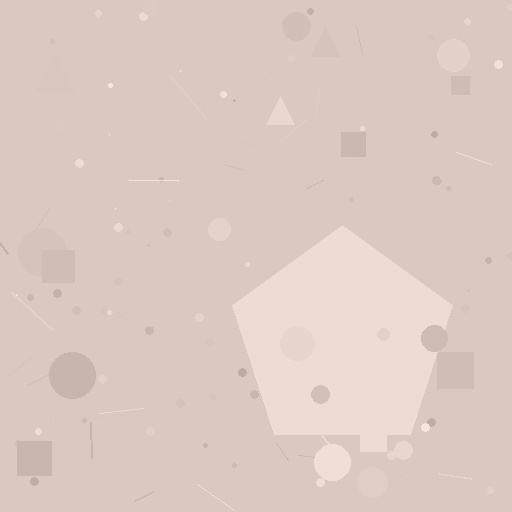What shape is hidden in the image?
A pentagon is hidden in the image.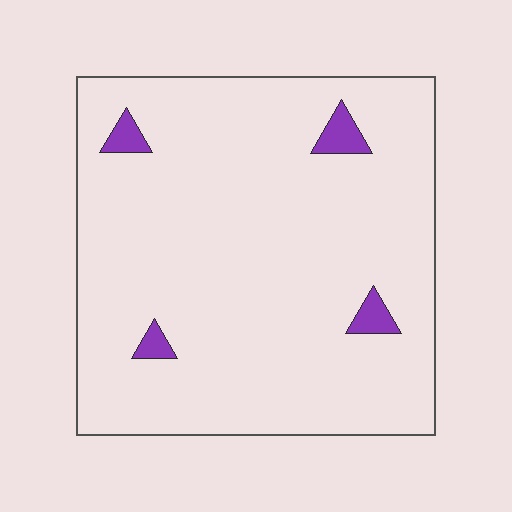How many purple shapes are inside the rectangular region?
4.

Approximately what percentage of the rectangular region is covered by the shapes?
Approximately 5%.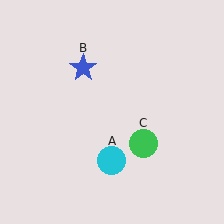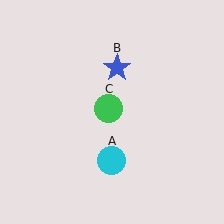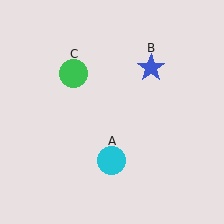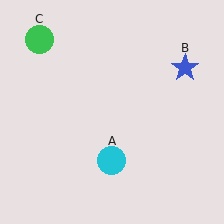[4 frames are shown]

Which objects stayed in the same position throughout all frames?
Cyan circle (object A) remained stationary.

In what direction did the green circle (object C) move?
The green circle (object C) moved up and to the left.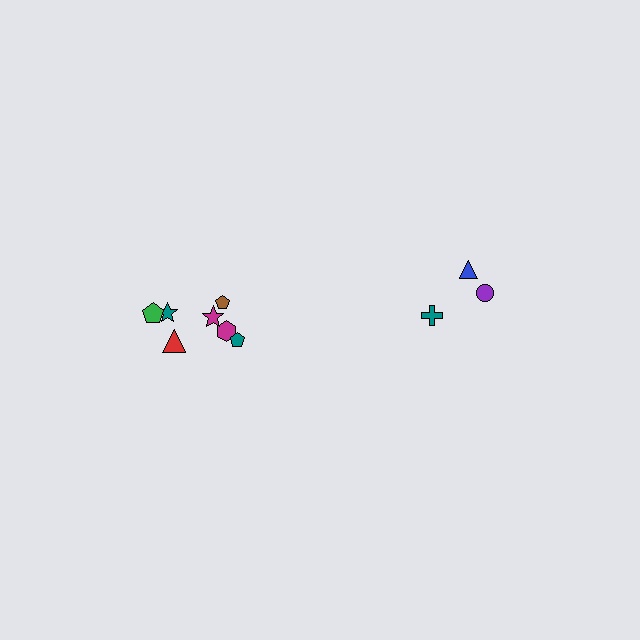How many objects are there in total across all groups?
There are 10 objects.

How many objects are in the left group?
There are 7 objects.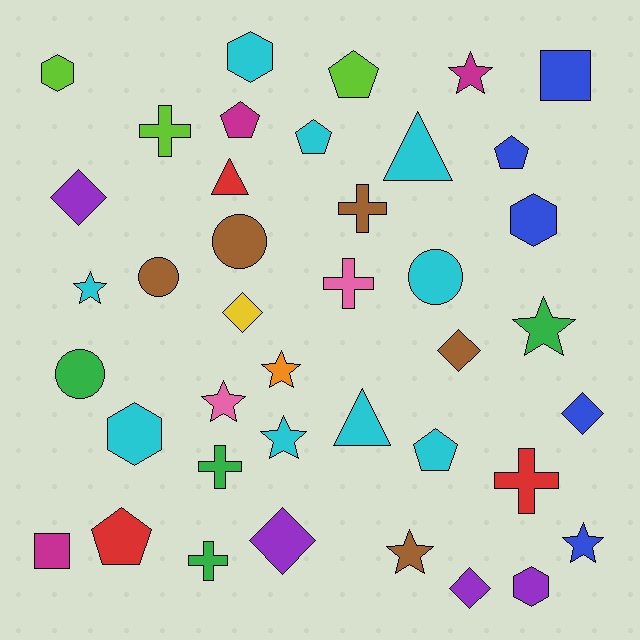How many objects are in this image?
There are 40 objects.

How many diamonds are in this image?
There are 6 diamonds.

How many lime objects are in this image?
There are 3 lime objects.